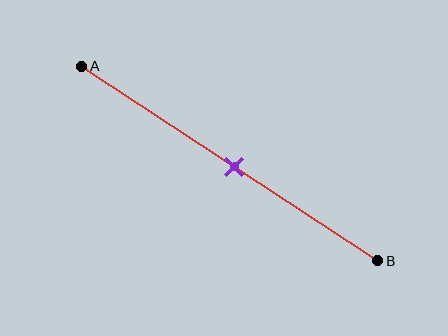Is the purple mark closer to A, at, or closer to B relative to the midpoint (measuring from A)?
The purple mark is approximately at the midpoint of segment AB.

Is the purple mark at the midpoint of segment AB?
Yes, the mark is approximately at the midpoint.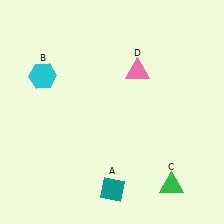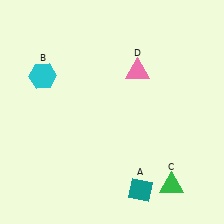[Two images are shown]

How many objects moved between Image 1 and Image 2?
1 object moved between the two images.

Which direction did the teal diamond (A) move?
The teal diamond (A) moved right.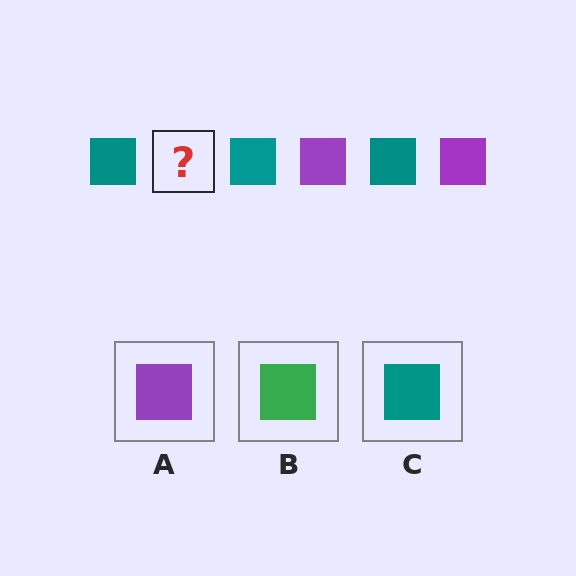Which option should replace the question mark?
Option A.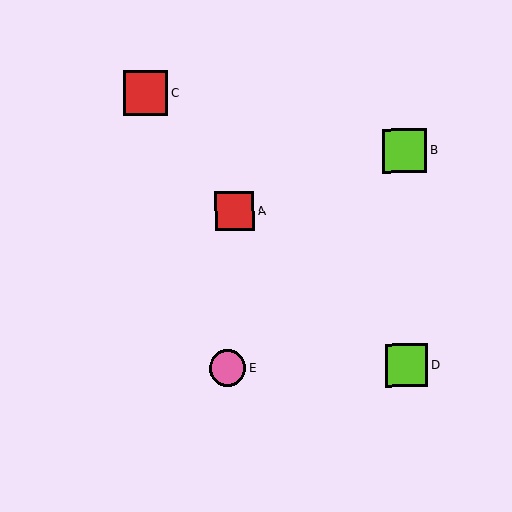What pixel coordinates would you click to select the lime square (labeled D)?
Click at (407, 365) to select the lime square D.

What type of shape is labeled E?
Shape E is a pink circle.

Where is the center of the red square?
The center of the red square is at (235, 211).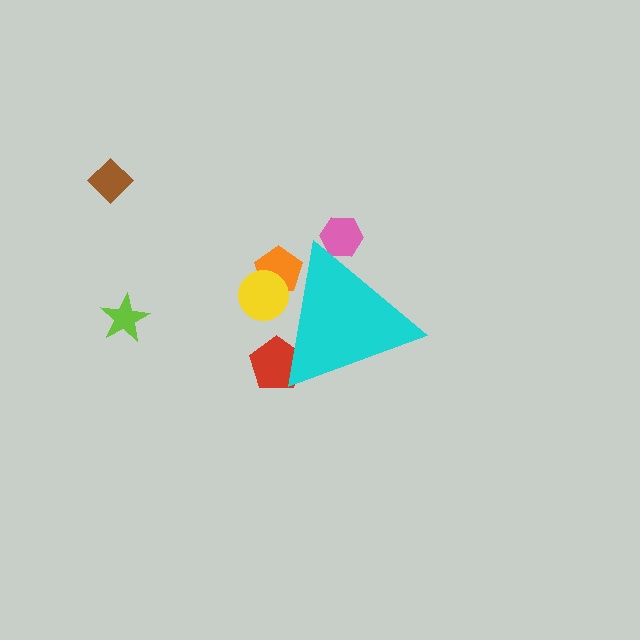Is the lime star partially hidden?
No, the lime star is fully visible.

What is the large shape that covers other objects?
A cyan triangle.